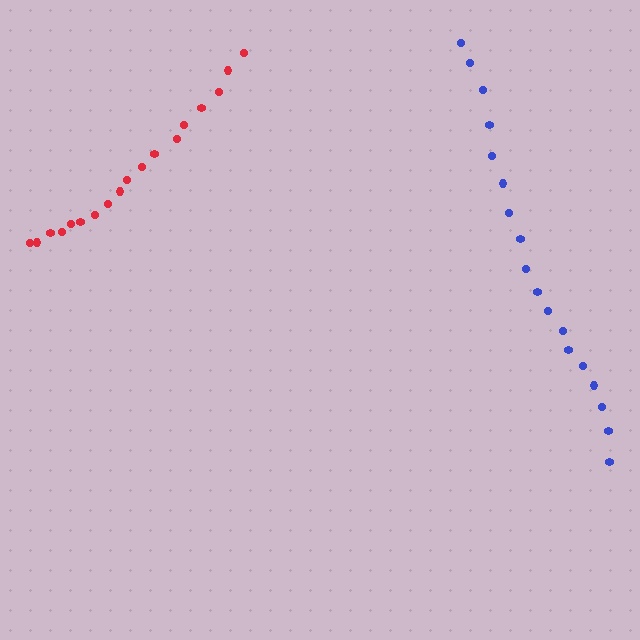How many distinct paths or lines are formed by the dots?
There are 2 distinct paths.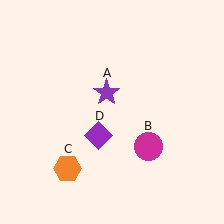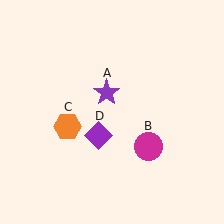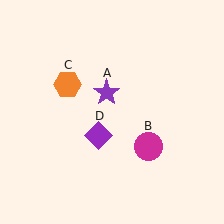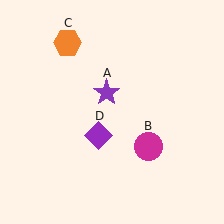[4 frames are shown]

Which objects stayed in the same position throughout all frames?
Purple star (object A) and magenta circle (object B) and purple diamond (object D) remained stationary.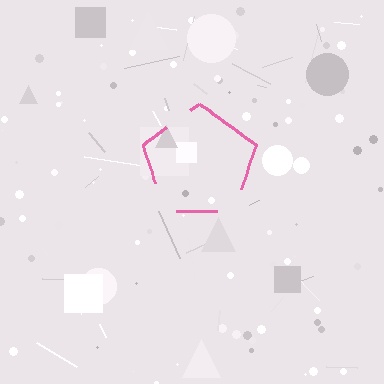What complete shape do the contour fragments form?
The contour fragments form a pentagon.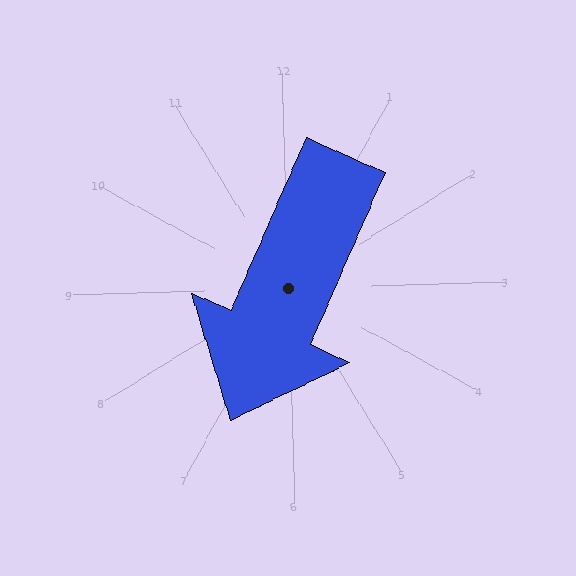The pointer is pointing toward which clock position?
Roughly 7 o'clock.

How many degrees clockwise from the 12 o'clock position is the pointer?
Approximately 205 degrees.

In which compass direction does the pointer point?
Southwest.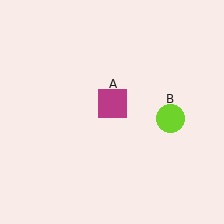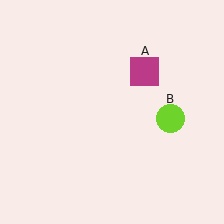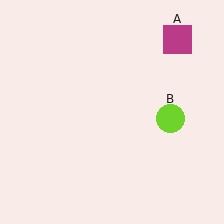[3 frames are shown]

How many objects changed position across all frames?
1 object changed position: magenta square (object A).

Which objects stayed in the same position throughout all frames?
Lime circle (object B) remained stationary.